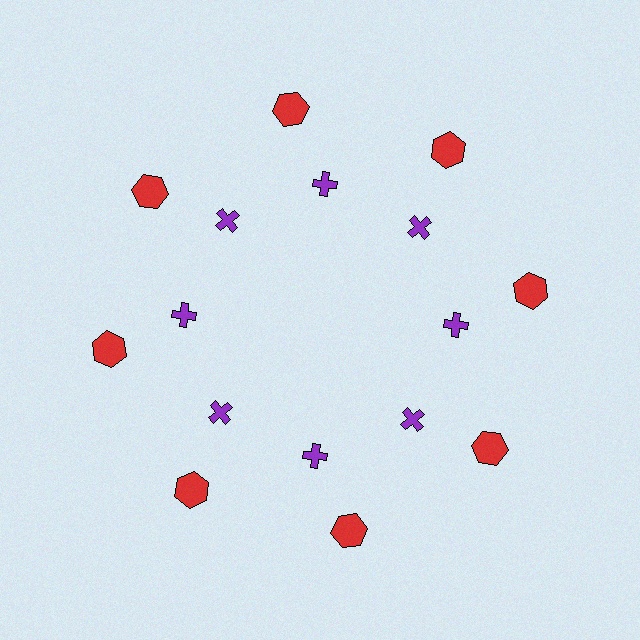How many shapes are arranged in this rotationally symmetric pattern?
There are 16 shapes, arranged in 8 groups of 2.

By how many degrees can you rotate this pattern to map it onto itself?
The pattern maps onto itself every 45 degrees of rotation.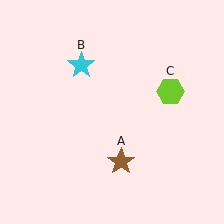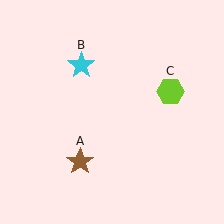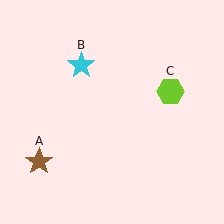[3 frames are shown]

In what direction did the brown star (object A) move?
The brown star (object A) moved left.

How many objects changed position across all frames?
1 object changed position: brown star (object A).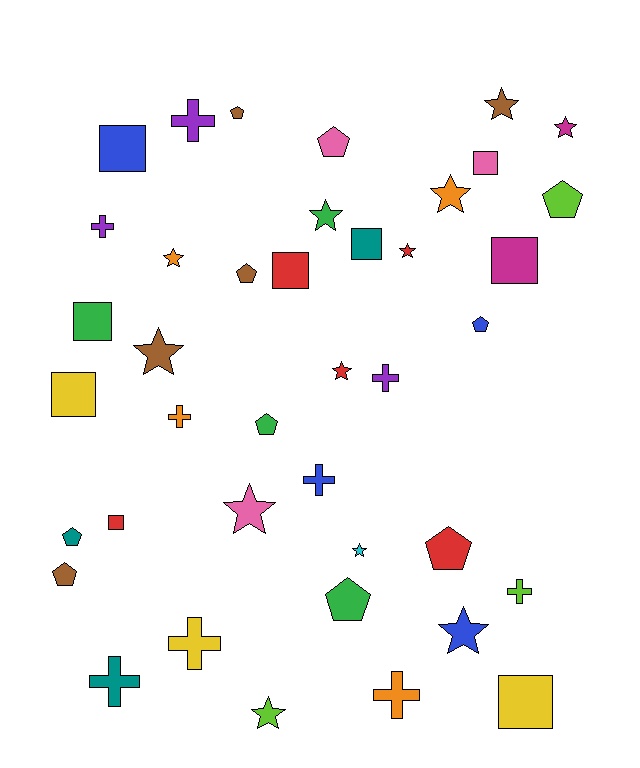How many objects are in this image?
There are 40 objects.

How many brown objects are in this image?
There are 5 brown objects.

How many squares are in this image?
There are 9 squares.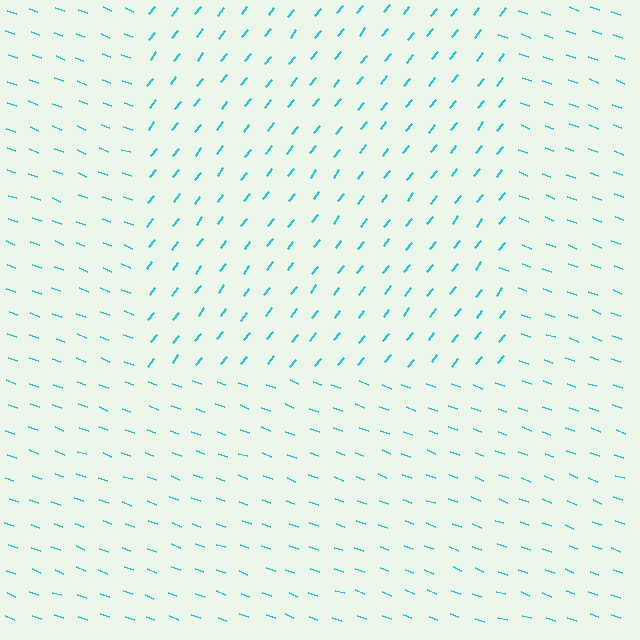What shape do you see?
I see a rectangle.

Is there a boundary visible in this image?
Yes, there is a texture boundary formed by a change in line orientation.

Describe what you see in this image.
The image is filled with small cyan line segments. A rectangle region in the image has lines oriented differently from the surrounding lines, creating a visible texture boundary.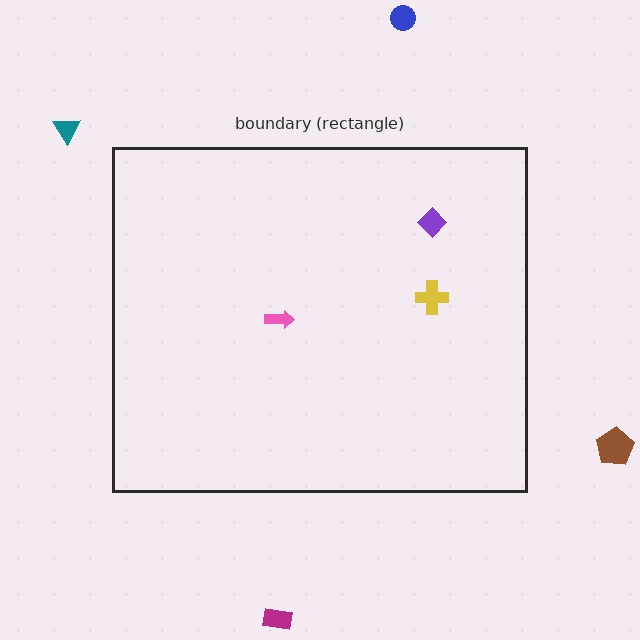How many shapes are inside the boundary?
3 inside, 4 outside.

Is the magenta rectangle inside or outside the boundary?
Outside.